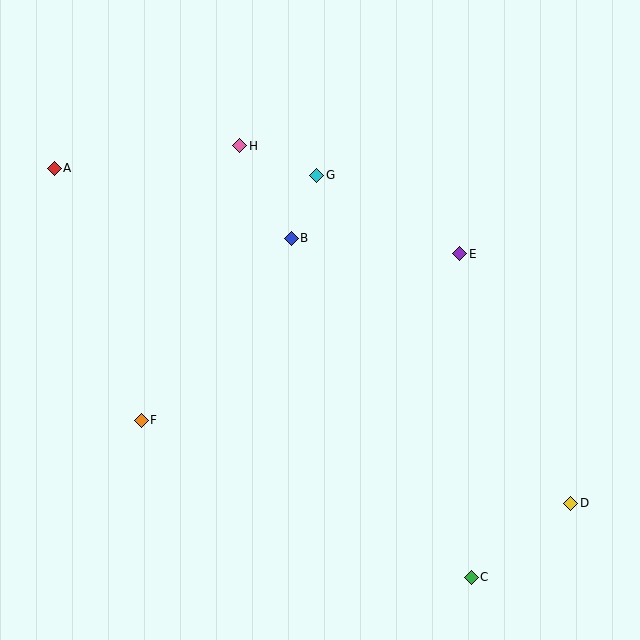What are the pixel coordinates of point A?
Point A is at (54, 168).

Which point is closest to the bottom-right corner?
Point D is closest to the bottom-right corner.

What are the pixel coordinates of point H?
Point H is at (240, 146).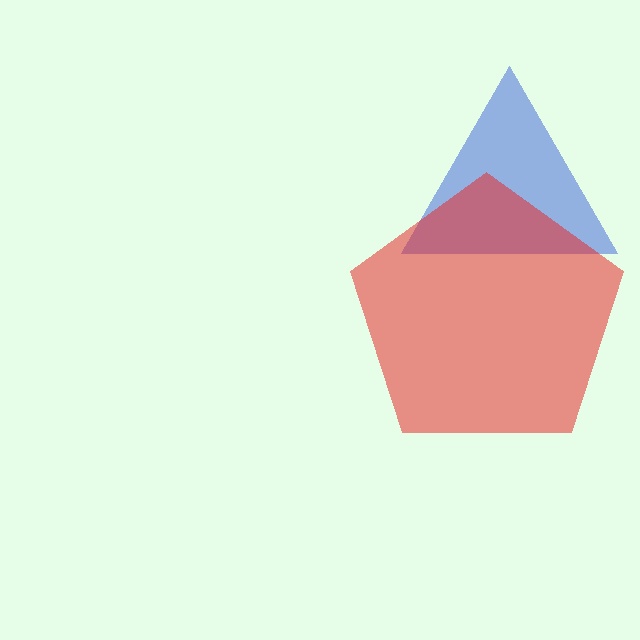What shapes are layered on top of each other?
The layered shapes are: a blue triangle, a red pentagon.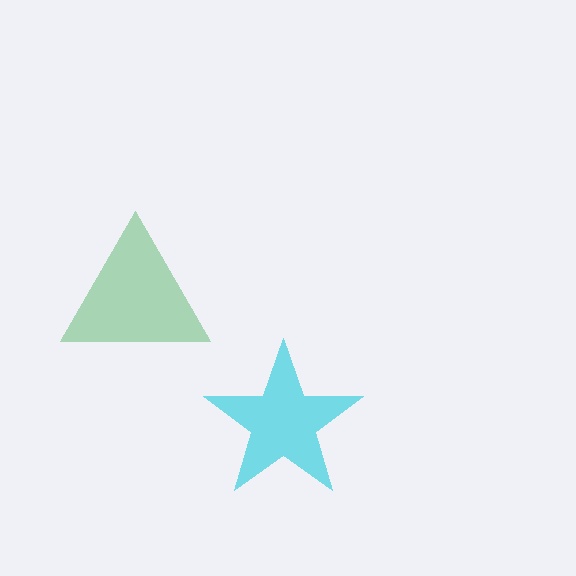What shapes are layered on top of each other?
The layered shapes are: a cyan star, a green triangle.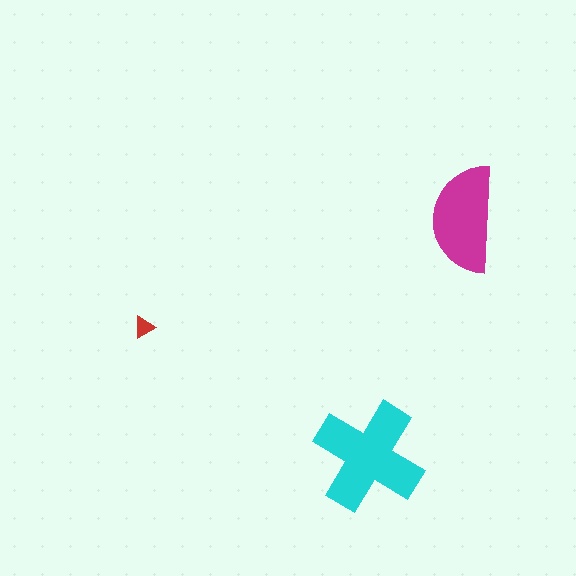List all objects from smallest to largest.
The red triangle, the magenta semicircle, the cyan cross.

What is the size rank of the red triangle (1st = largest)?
3rd.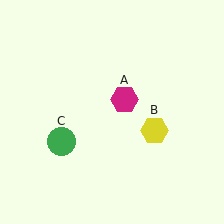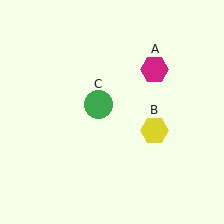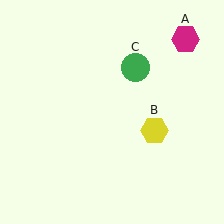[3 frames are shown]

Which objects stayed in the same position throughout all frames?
Yellow hexagon (object B) remained stationary.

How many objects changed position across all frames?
2 objects changed position: magenta hexagon (object A), green circle (object C).